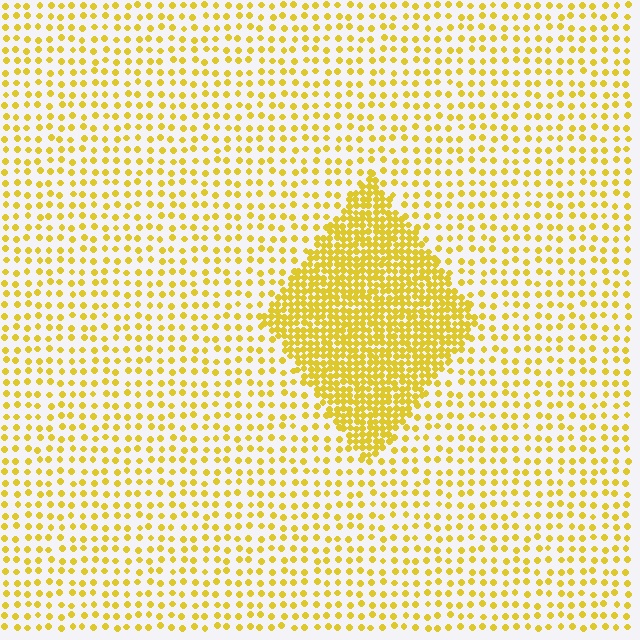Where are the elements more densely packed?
The elements are more densely packed inside the diamond boundary.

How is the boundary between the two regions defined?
The boundary is defined by a change in element density (approximately 2.9x ratio). All elements are the same color, size, and shape.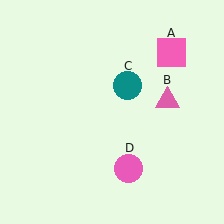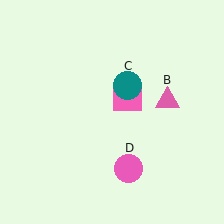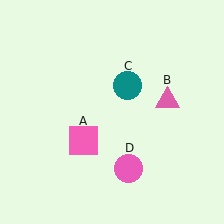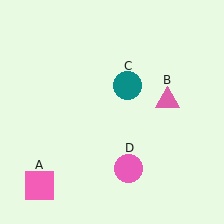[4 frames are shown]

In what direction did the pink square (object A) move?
The pink square (object A) moved down and to the left.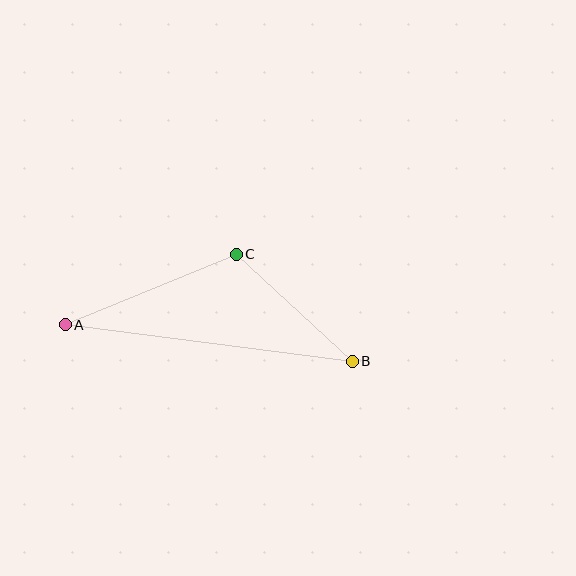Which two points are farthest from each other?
Points A and B are farthest from each other.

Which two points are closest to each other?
Points B and C are closest to each other.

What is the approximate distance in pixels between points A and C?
The distance between A and C is approximately 185 pixels.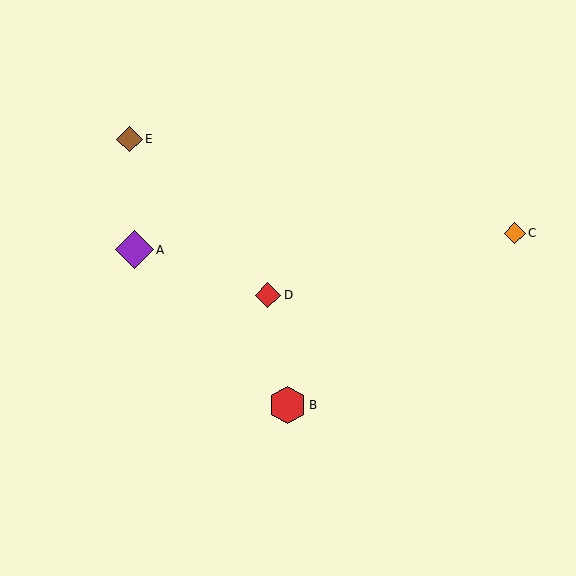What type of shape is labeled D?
Shape D is a red diamond.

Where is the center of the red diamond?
The center of the red diamond is at (268, 295).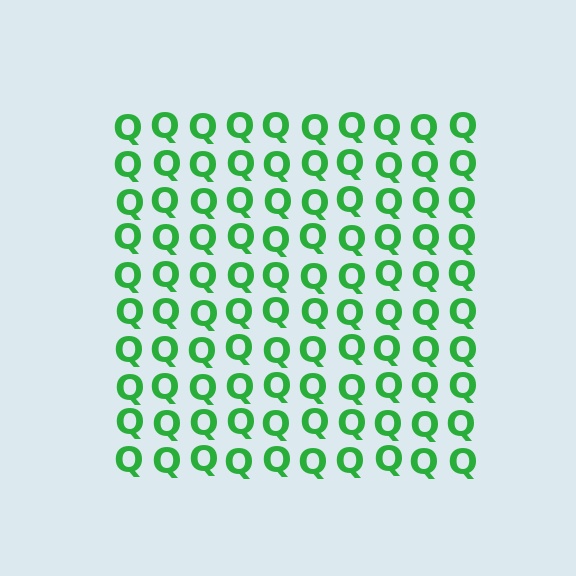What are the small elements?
The small elements are letter Q's.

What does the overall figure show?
The overall figure shows a square.